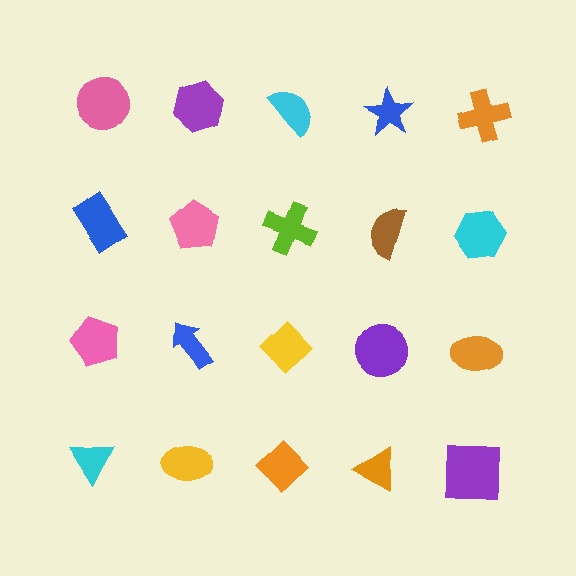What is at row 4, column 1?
A cyan triangle.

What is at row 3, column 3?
A yellow diamond.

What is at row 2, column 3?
A lime cross.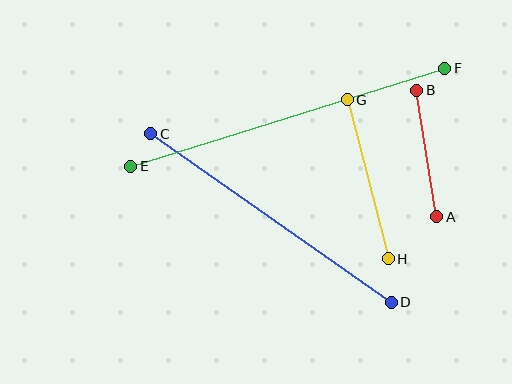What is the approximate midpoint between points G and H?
The midpoint is at approximately (368, 179) pixels.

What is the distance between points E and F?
The distance is approximately 329 pixels.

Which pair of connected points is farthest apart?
Points E and F are farthest apart.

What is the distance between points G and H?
The distance is approximately 164 pixels.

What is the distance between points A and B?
The distance is approximately 128 pixels.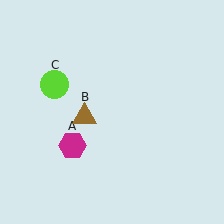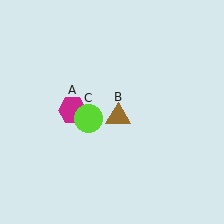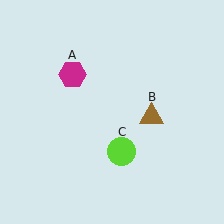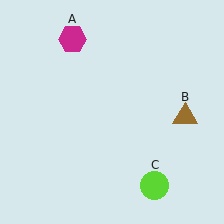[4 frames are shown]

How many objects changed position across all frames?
3 objects changed position: magenta hexagon (object A), brown triangle (object B), lime circle (object C).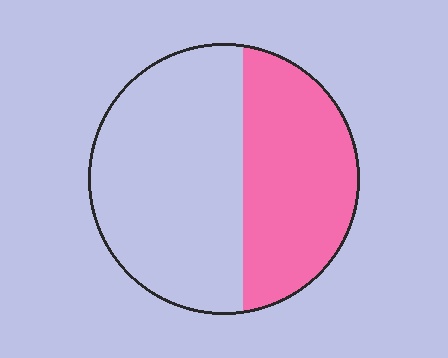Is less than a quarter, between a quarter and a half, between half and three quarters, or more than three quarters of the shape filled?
Between a quarter and a half.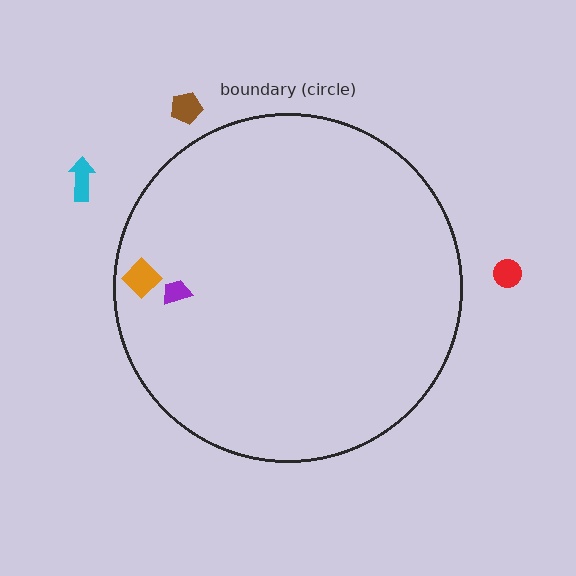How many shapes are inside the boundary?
2 inside, 3 outside.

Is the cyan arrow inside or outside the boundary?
Outside.